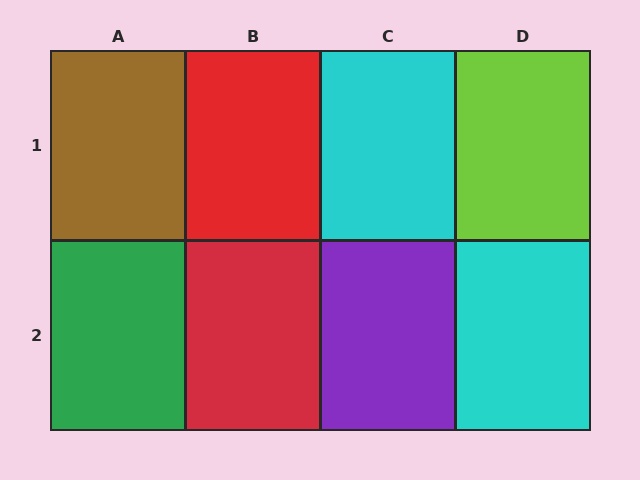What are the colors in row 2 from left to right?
Green, red, purple, cyan.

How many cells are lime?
1 cell is lime.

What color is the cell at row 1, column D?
Lime.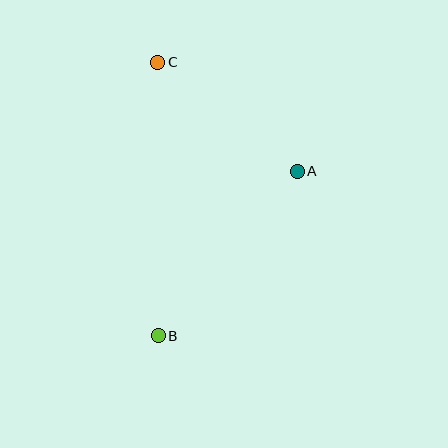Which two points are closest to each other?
Points A and C are closest to each other.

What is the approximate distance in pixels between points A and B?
The distance between A and B is approximately 215 pixels.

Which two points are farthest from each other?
Points B and C are farthest from each other.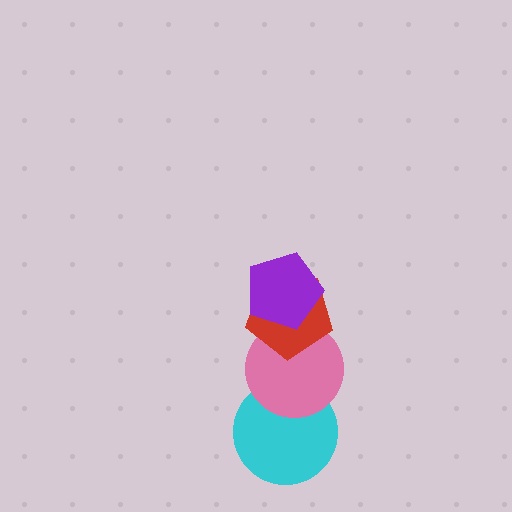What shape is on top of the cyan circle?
The pink circle is on top of the cyan circle.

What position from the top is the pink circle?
The pink circle is 3rd from the top.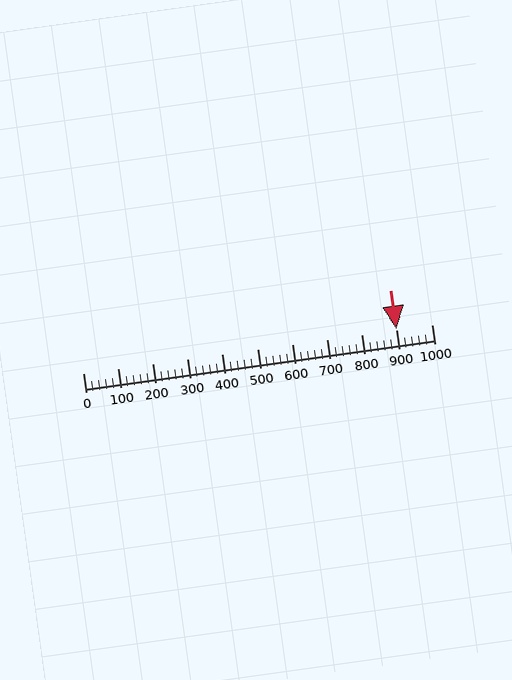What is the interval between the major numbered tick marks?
The major tick marks are spaced 100 units apart.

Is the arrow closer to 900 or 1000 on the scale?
The arrow is closer to 900.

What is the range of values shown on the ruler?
The ruler shows values from 0 to 1000.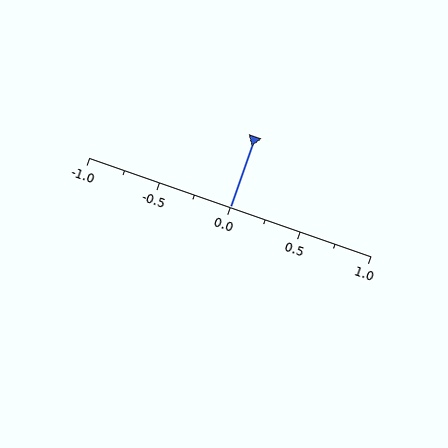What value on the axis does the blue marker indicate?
The marker indicates approximately 0.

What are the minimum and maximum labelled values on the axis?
The axis runs from -1.0 to 1.0.